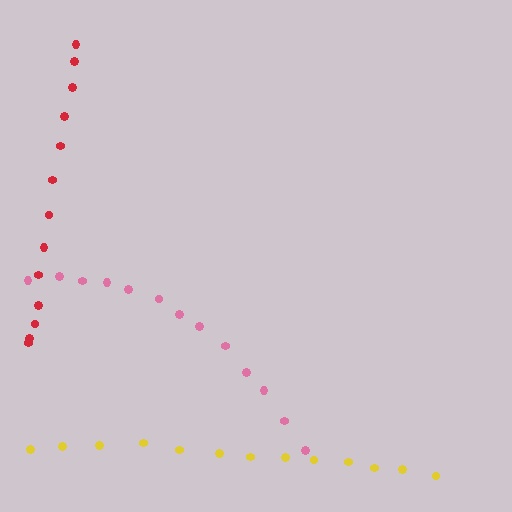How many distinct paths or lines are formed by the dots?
There are 3 distinct paths.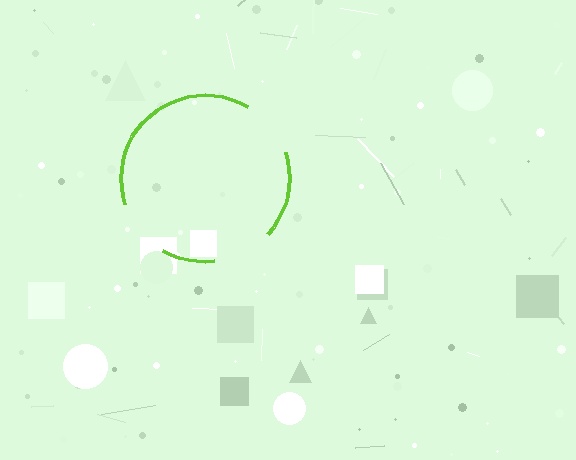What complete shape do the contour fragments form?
The contour fragments form a circle.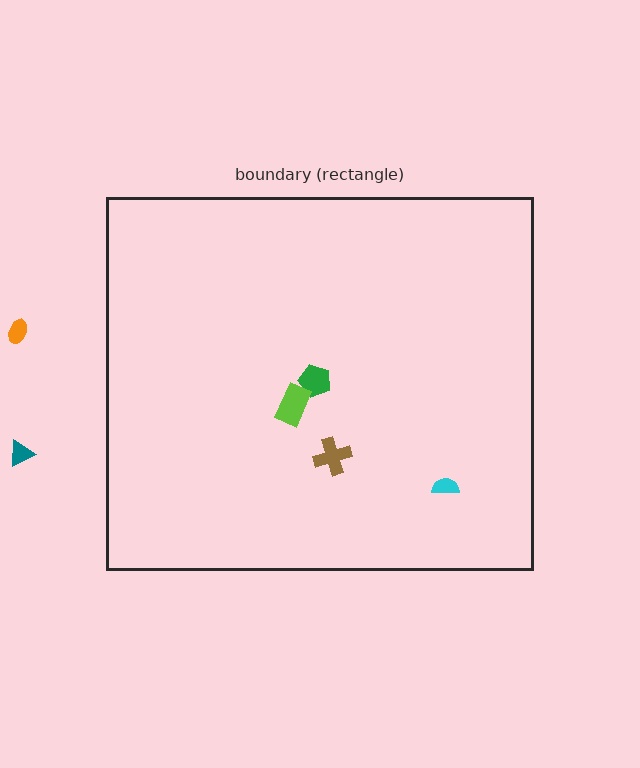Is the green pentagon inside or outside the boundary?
Inside.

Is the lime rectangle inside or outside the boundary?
Inside.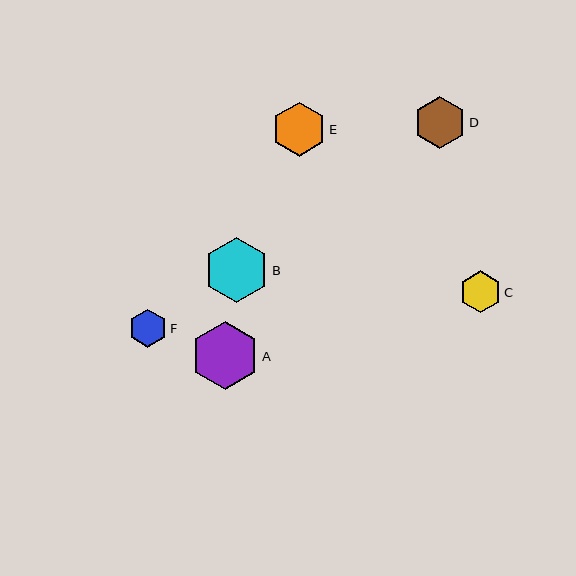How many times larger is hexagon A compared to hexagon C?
Hexagon A is approximately 1.6 times the size of hexagon C.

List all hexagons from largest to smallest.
From largest to smallest: A, B, E, D, C, F.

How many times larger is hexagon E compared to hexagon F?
Hexagon E is approximately 1.4 times the size of hexagon F.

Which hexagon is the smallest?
Hexagon F is the smallest with a size of approximately 38 pixels.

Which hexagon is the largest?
Hexagon A is the largest with a size of approximately 68 pixels.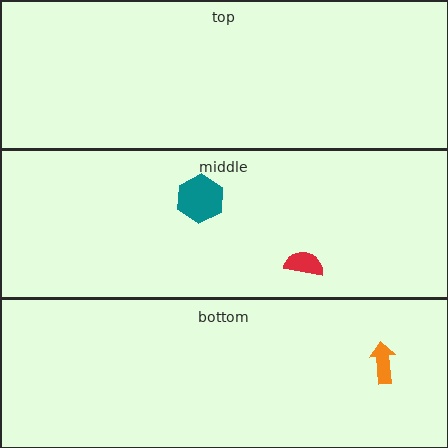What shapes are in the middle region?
The teal hexagon, the red semicircle.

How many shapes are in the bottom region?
1.